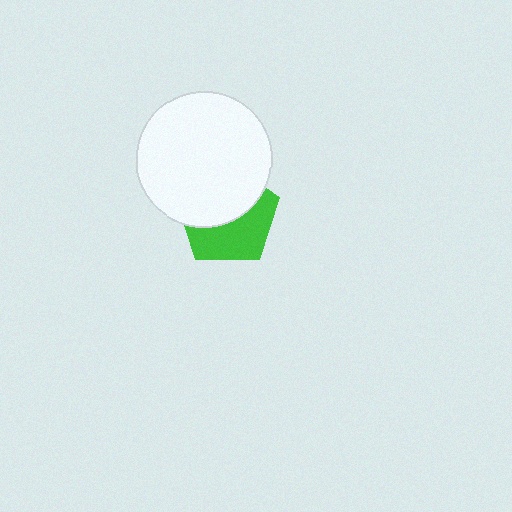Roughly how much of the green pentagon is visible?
About half of it is visible (roughly 48%).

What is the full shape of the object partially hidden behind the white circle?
The partially hidden object is a green pentagon.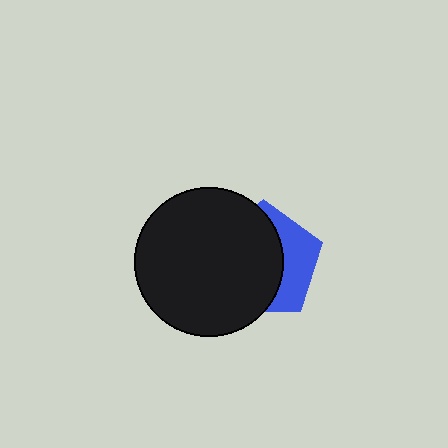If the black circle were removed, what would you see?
You would see the complete blue pentagon.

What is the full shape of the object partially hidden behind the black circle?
The partially hidden object is a blue pentagon.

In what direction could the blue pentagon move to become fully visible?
The blue pentagon could move right. That would shift it out from behind the black circle entirely.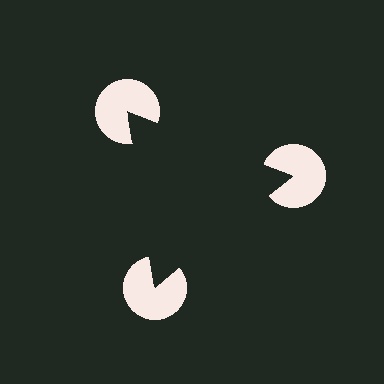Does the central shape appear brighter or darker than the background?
It typically appears slightly darker than the background, even though no actual brightness change is drawn.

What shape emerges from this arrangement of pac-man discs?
An illusory triangle — its edges are inferred from the aligned wedge cuts in the pac-man discs, not physically drawn.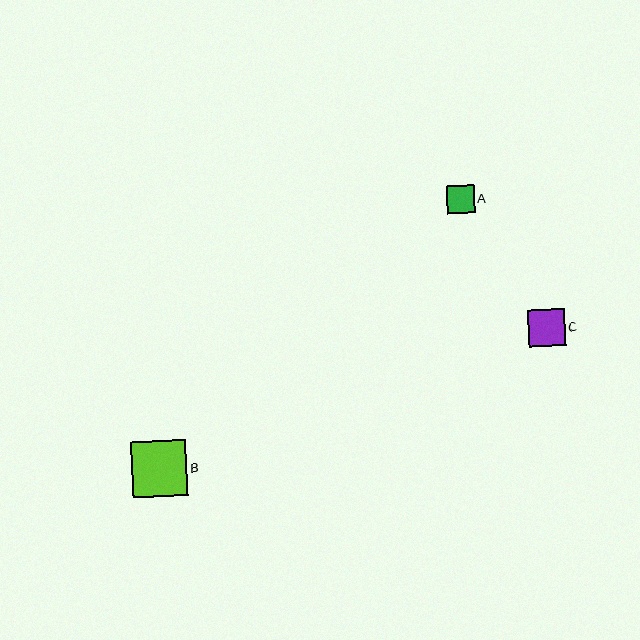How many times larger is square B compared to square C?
Square B is approximately 1.5 times the size of square C.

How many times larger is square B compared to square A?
Square B is approximately 2.0 times the size of square A.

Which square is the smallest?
Square A is the smallest with a size of approximately 28 pixels.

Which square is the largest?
Square B is the largest with a size of approximately 55 pixels.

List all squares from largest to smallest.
From largest to smallest: B, C, A.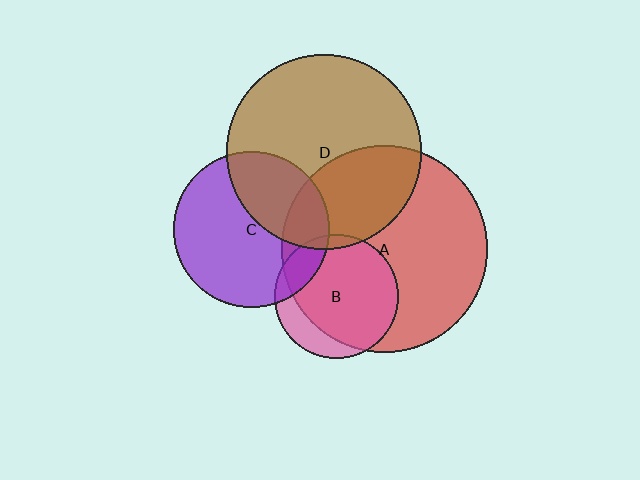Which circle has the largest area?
Circle A (red).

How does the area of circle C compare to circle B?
Approximately 1.6 times.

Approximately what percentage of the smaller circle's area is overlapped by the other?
Approximately 20%.